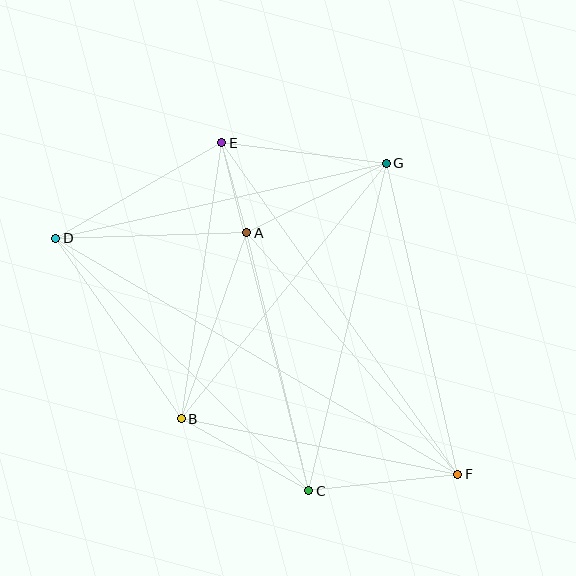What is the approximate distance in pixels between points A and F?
The distance between A and F is approximately 321 pixels.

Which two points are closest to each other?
Points A and E are closest to each other.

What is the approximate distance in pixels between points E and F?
The distance between E and F is approximately 407 pixels.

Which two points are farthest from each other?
Points D and F are farthest from each other.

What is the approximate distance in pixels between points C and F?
The distance between C and F is approximately 150 pixels.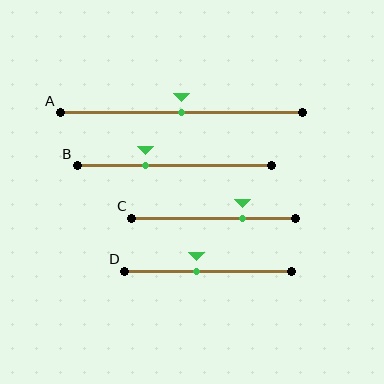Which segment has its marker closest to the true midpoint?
Segment A has its marker closest to the true midpoint.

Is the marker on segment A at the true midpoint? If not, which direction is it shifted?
Yes, the marker on segment A is at the true midpoint.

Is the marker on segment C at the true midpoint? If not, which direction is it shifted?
No, the marker on segment C is shifted to the right by about 18% of the segment length.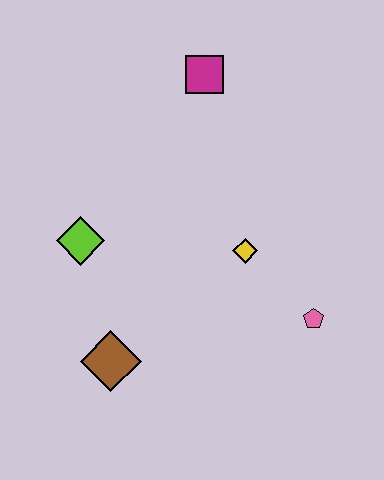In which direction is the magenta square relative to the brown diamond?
The magenta square is above the brown diamond.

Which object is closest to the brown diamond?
The lime diamond is closest to the brown diamond.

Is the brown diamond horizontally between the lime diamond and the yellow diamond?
Yes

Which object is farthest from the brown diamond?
The magenta square is farthest from the brown diamond.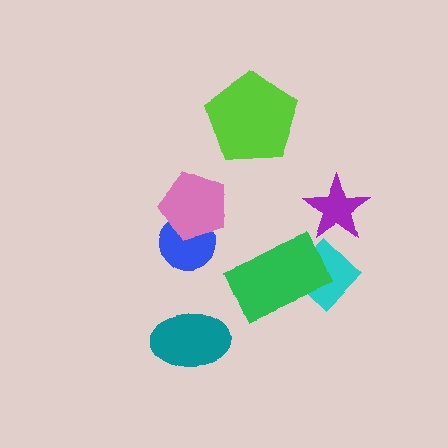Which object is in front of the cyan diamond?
The green rectangle is in front of the cyan diamond.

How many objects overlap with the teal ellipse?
0 objects overlap with the teal ellipse.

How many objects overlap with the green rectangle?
1 object overlaps with the green rectangle.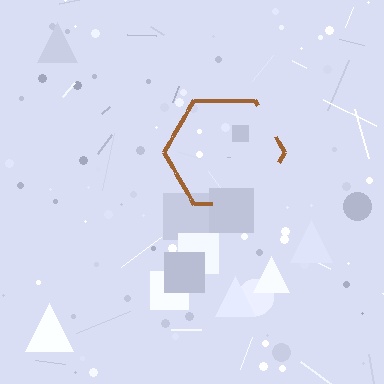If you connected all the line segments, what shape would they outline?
They would outline a hexagon.